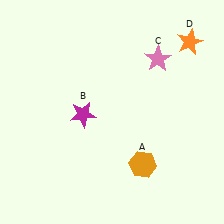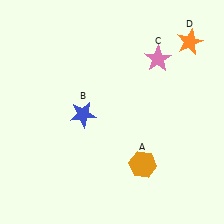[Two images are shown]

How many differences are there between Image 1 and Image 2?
There is 1 difference between the two images.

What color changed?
The star (B) changed from magenta in Image 1 to blue in Image 2.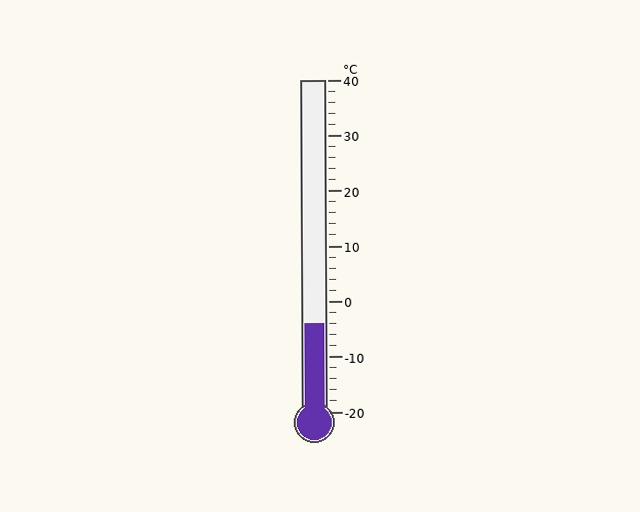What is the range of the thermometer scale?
The thermometer scale ranges from -20°C to 40°C.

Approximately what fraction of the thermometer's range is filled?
The thermometer is filled to approximately 25% of its range.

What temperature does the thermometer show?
The thermometer shows approximately -4°C.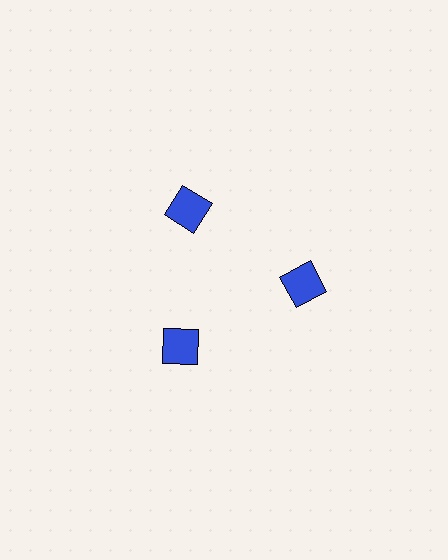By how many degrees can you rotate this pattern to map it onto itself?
The pattern maps onto itself every 120 degrees of rotation.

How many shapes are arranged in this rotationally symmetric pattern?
There are 3 shapes, arranged in 3 groups of 1.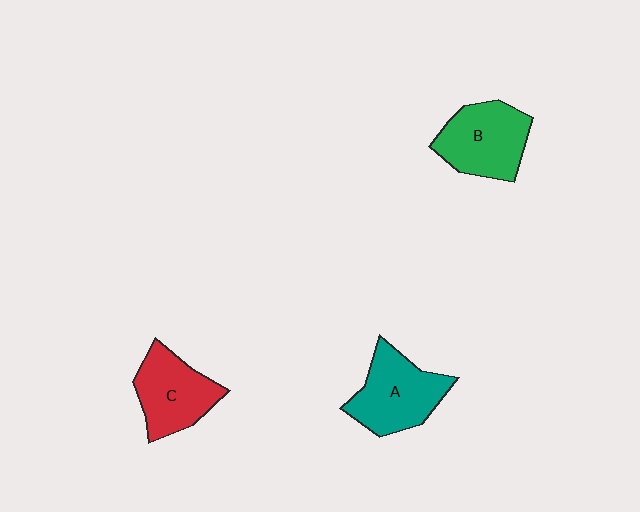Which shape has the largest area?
Shape A (teal).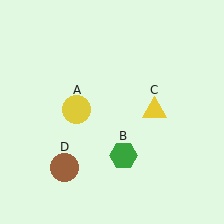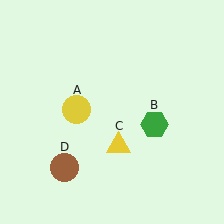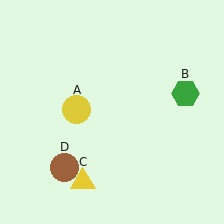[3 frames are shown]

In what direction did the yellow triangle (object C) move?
The yellow triangle (object C) moved down and to the left.